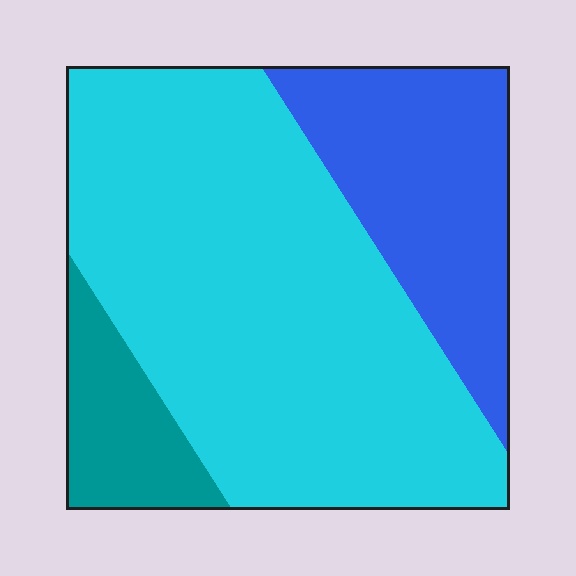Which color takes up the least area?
Teal, at roughly 10%.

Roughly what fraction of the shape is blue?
Blue takes up between a sixth and a third of the shape.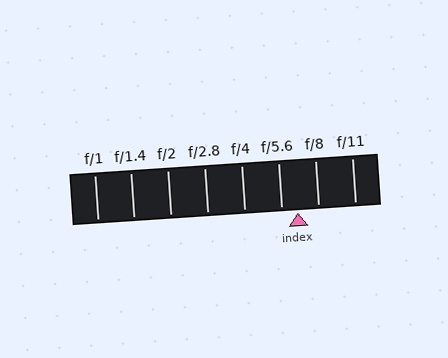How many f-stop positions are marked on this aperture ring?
There are 8 f-stop positions marked.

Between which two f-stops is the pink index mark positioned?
The index mark is between f/5.6 and f/8.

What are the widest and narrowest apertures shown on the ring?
The widest aperture shown is f/1 and the narrowest is f/11.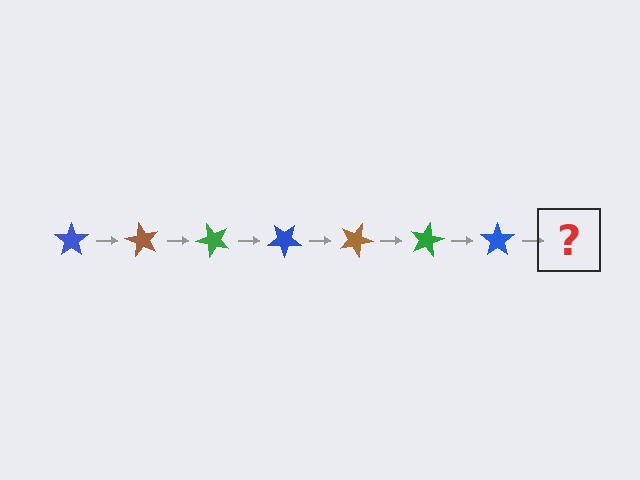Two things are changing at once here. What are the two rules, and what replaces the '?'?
The two rules are that it rotates 60 degrees each step and the color cycles through blue, brown, and green. The '?' should be a brown star, rotated 420 degrees from the start.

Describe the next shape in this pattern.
It should be a brown star, rotated 420 degrees from the start.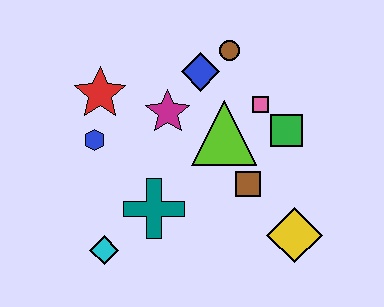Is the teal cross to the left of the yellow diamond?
Yes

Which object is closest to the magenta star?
The blue diamond is closest to the magenta star.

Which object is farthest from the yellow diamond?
The red star is farthest from the yellow diamond.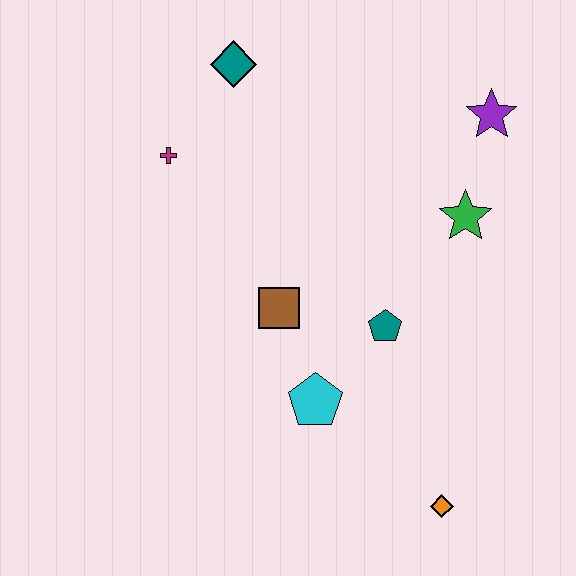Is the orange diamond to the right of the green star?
No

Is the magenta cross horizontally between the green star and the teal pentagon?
No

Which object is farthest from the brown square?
The purple star is farthest from the brown square.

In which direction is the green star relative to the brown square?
The green star is to the right of the brown square.